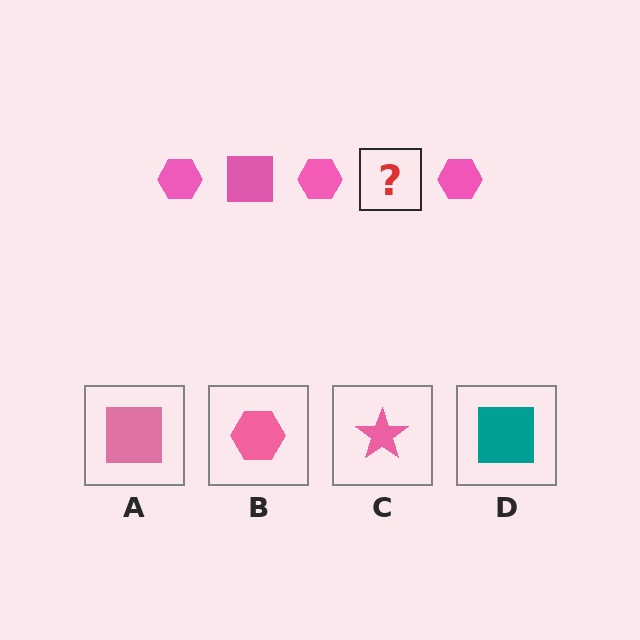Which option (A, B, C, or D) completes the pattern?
A.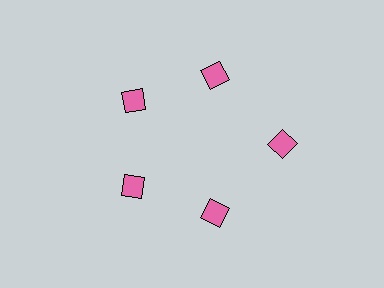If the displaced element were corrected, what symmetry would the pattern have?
It would have 5-fold rotational symmetry — the pattern would map onto itself every 72 degrees.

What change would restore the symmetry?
The symmetry would be restored by moving it inward, back onto the ring so that all 5 squares sit at equal angles and equal distance from the center.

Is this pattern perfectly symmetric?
No. The 5 pink squares are arranged in a ring, but one element near the 3 o'clock position is pushed outward from the center, breaking the 5-fold rotational symmetry.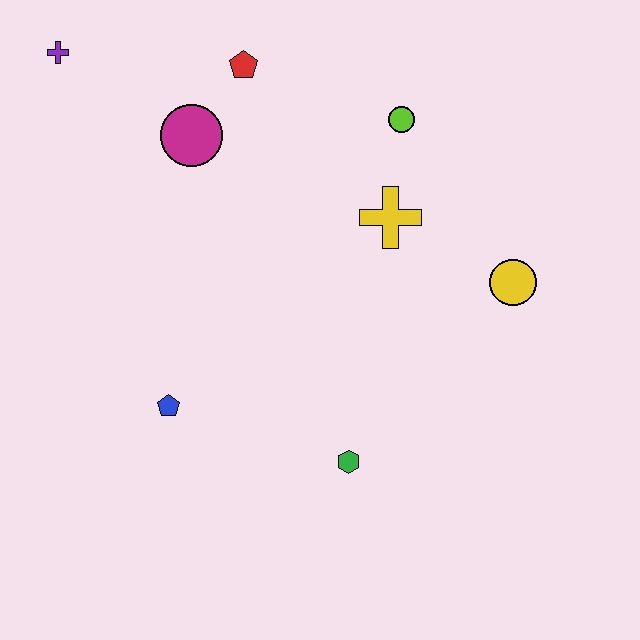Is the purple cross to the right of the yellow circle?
No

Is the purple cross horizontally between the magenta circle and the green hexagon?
No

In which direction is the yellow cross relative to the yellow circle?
The yellow cross is to the left of the yellow circle.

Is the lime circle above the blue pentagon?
Yes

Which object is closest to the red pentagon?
The magenta circle is closest to the red pentagon.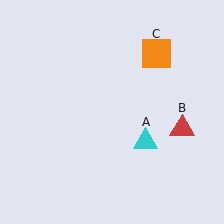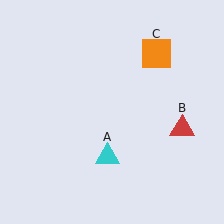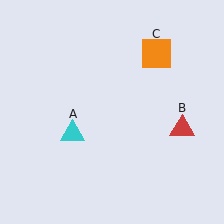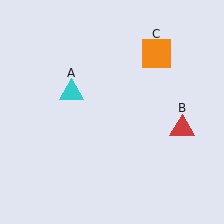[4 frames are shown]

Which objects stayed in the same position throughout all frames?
Red triangle (object B) and orange square (object C) remained stationary.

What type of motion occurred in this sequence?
The cyan triangle (object A) rotated clockwise around the center of the scene.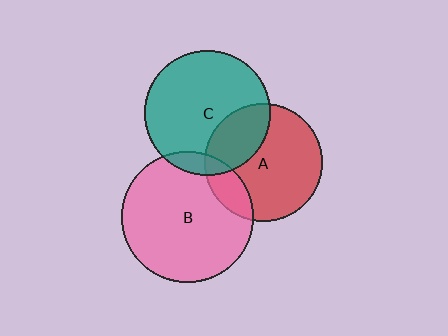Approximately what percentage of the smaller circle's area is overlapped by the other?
Approximately 30%.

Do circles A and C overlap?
Yes.